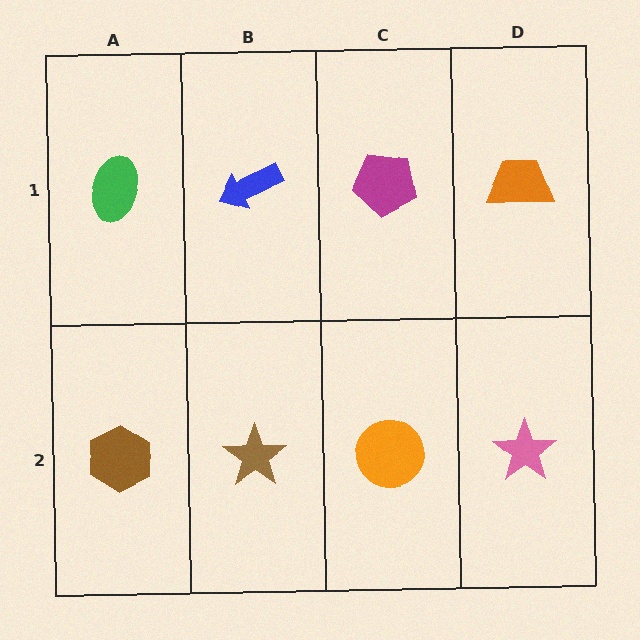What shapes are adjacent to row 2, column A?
A green ellipse (row 1, column A), a brown star (row 2, column B).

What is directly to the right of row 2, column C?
A pink star.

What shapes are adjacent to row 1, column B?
A brown star (row 2, column B), a green ellipse (row 1, column A), a magenta pentagon (row 1, column C).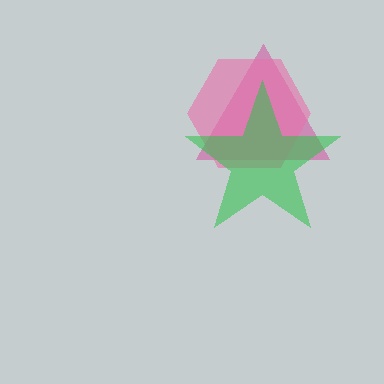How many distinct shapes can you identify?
There are 3 distinct shapes: a magenta triangle, a pink hexagon, a green star.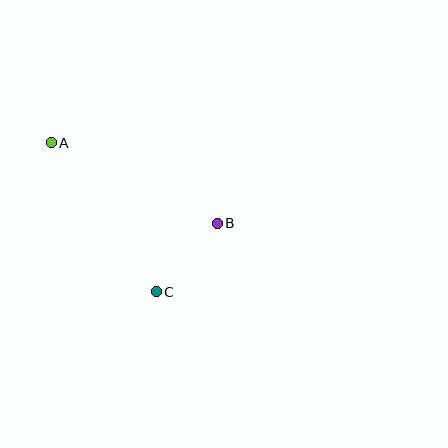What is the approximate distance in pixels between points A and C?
The distance between A and C is approximately 182 pixels.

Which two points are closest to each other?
Points B and C are closest to each other.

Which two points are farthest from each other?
Points A and B are farthest from each other.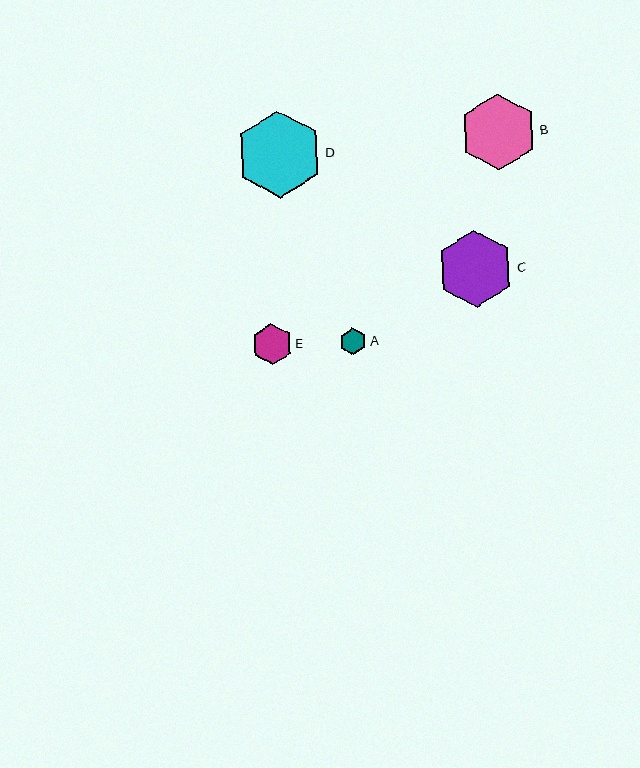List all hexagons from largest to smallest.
From largest to smallest: D, C, B, E, A.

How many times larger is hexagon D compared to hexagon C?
Hexagon D is approximately 1.1 times the size of hexagon C.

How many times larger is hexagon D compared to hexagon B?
Hexagon D is approximately 1.1 times the size of hexagon B.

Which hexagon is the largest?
Hexagon D is the largest with a size of approximately 87 pixels.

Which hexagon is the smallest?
Hexagon A is the smallest with a size of approximately 27 pixels.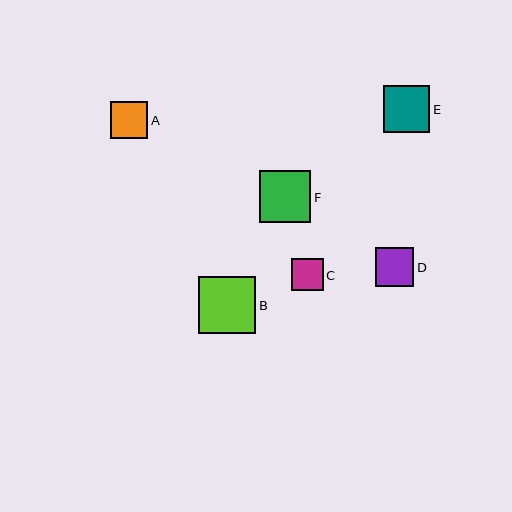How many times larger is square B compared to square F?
Square B is approximately 1.1 times the size of square F.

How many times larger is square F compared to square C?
Square F is approximately 1.6 times the size of square C.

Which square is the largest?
Square B is the largest with a size of approximately 57 pixels.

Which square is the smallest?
Square C is the smallest with a size of approximately 32 pixels.